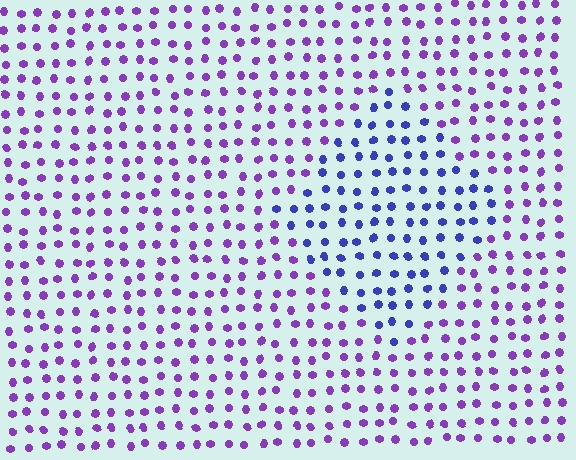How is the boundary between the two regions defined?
The boundary is defined purely by a slight shift in hue (about 39 degrees). Spacing, size, and orientation are identical on both sides.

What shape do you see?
I see a diamond.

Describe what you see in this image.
The image is filled with small purple elements in a uniform arrangement. A diamond-shaped region is visible where the elements are tinted to a slightly different hue, forming a subtle color boundary.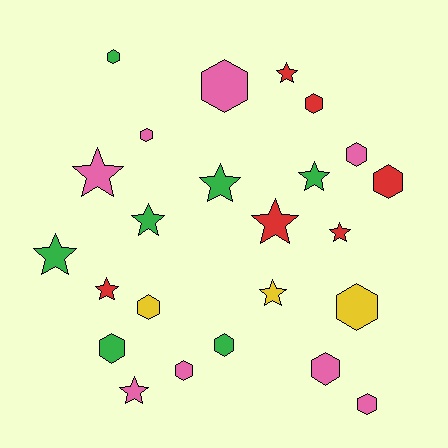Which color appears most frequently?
Pink, with 8 objects.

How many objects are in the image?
There are 24 objects.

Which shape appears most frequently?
Hexagon, with 13 objects.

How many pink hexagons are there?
There are 6 pink hexagons.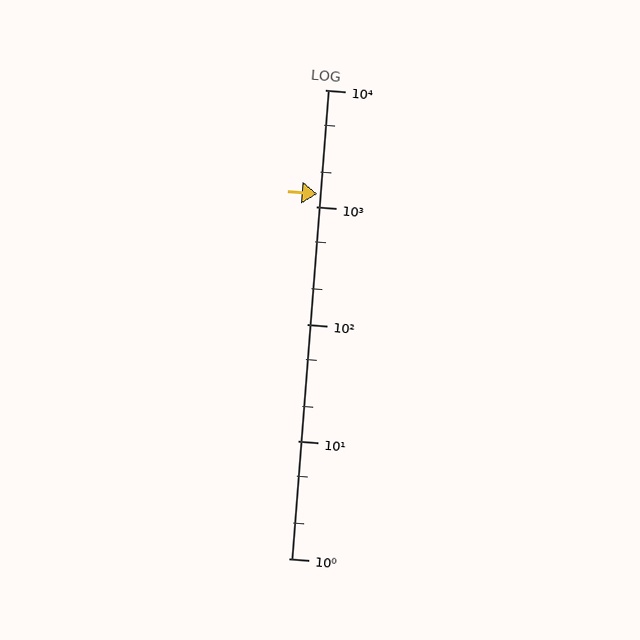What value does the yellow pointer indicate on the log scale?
The pointer indicates approximately 1300.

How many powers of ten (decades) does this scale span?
The scale spans 4 decades, from 1 to 10000.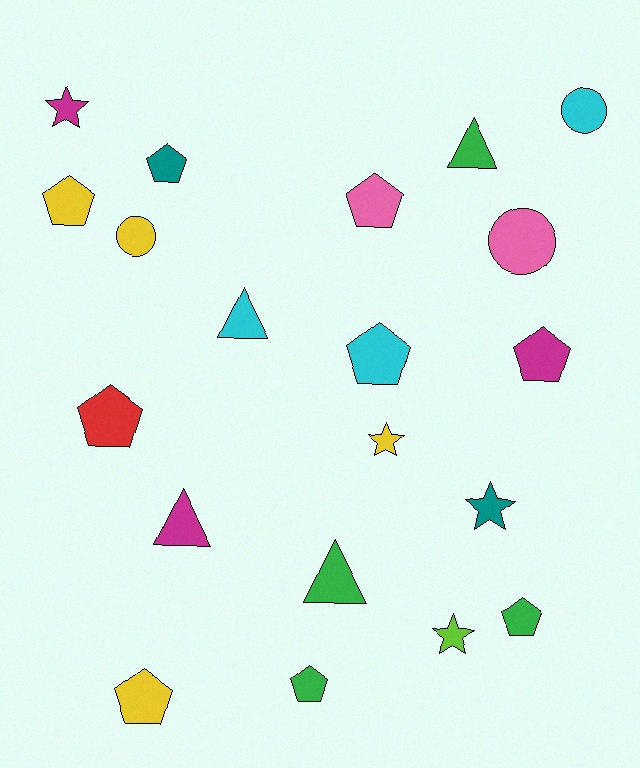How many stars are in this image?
There are 4 stars.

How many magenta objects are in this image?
There are 3 magenta objects.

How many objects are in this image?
There are 20 objects.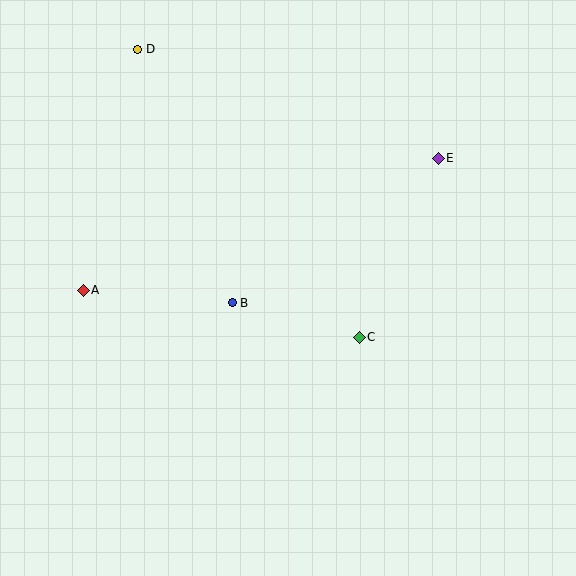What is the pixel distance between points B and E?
The distance between B and E is 251 pixels.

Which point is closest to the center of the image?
Point B at (232, 303) is closest to the center.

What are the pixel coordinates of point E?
Point E is at (438, 158).